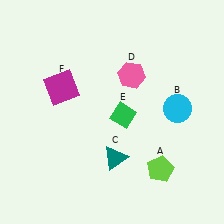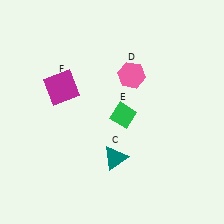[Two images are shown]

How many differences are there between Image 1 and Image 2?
There are 2 differences between the two images.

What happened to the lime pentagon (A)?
The lime pentagon (A) was removed in Image 2. It was in the bottom-right area of Image 1.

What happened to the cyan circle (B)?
The cyan circle (B) was removed in Image 2. It was in the top-right area of Image 1.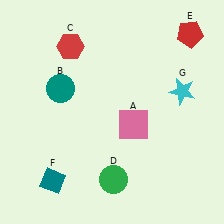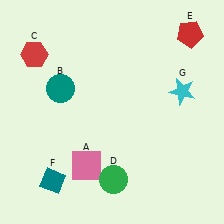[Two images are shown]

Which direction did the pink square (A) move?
The pink square (A) moved left.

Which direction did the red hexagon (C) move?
The red hexagon (C) moved left.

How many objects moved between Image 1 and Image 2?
2 objects moved between the two images.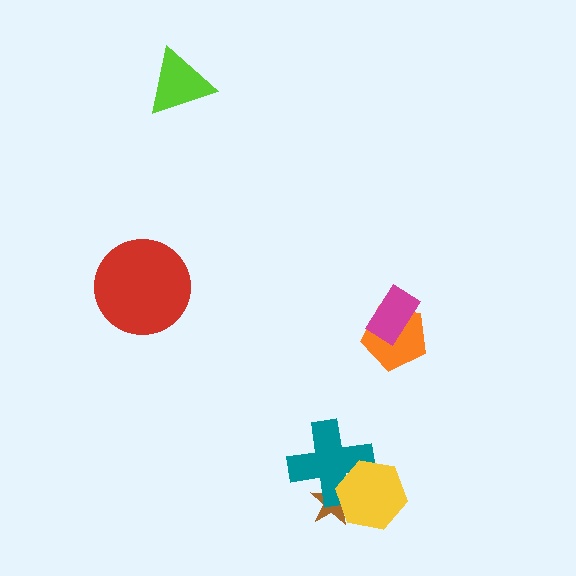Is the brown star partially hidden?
Yes, it is partially covered by another shape.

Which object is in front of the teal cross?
The yellow hexagon is in front of the teal cross.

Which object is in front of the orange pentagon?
The magenta rectangle is in front of the orange pentagon.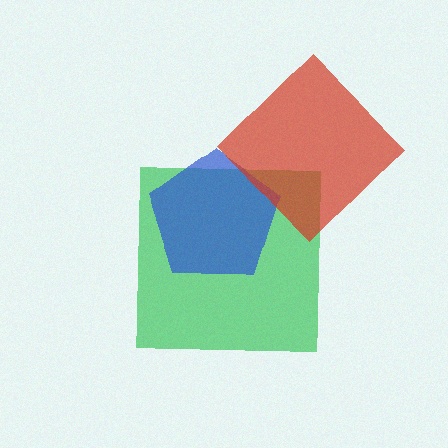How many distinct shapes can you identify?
There are 3 distinct shapes: a green square, a blue pentagon, a red diamond.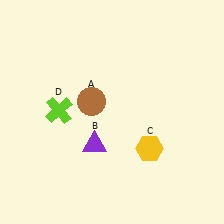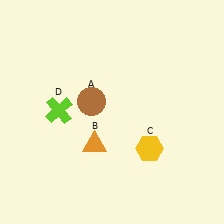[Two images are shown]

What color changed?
The triangle (B) changed from purple in Image 1 to orange in Image 2.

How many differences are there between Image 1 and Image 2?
There is 1 difference between the two images.